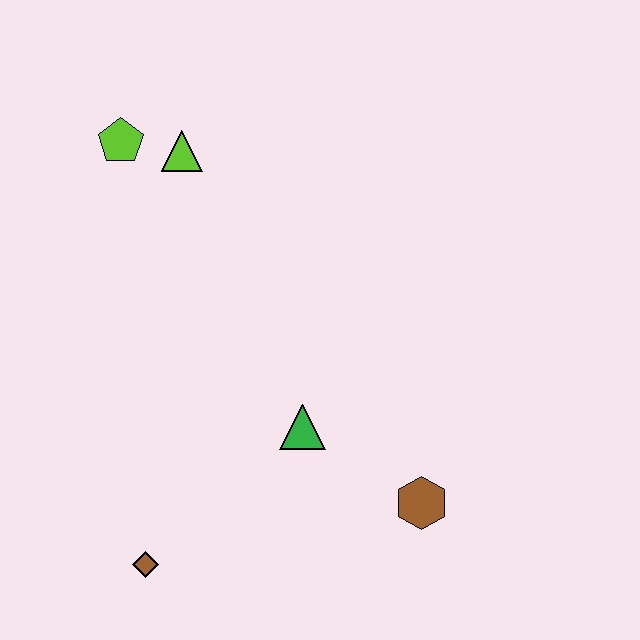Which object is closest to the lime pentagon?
The lime triangle is closest to the lime pentagon.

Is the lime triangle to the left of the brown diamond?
No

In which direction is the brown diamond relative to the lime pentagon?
The brown diamond is below the lime pentagon.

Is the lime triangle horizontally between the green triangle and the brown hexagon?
No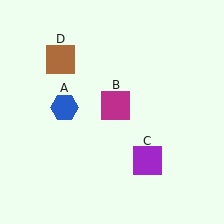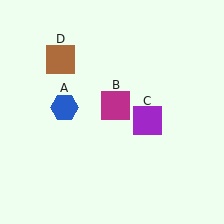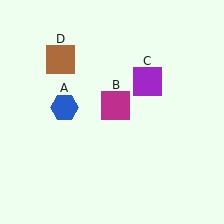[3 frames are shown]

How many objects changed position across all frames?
1 object changed position: purple square (object C).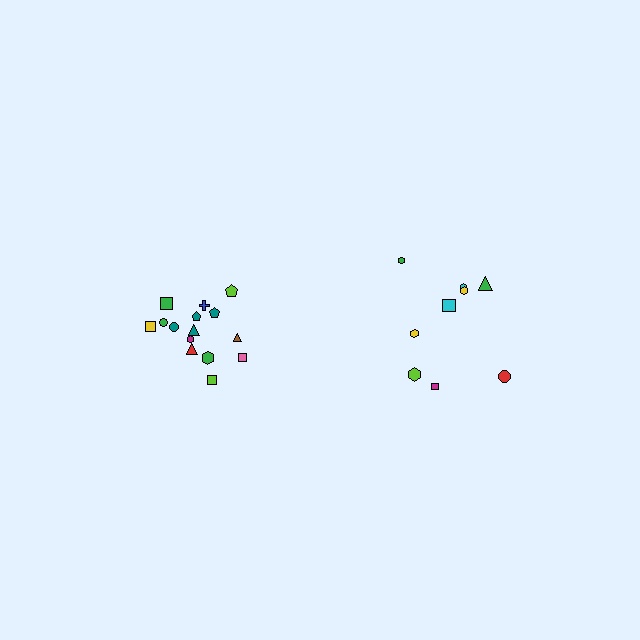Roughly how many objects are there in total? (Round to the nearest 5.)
Roughly 25 objects in total.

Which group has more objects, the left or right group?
The left group.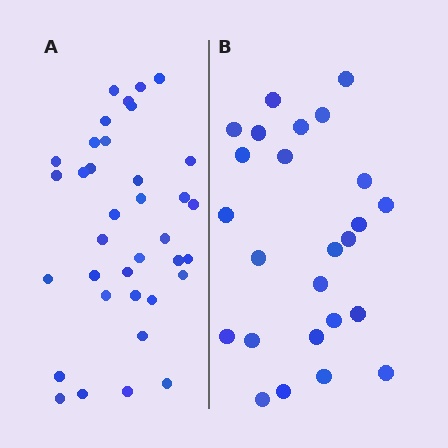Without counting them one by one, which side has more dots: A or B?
Region A (the left region) has more dots.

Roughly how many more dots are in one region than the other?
Region A has roughly 12 or so more dots than region B.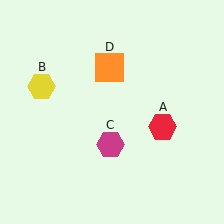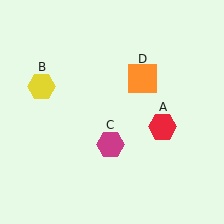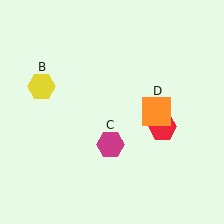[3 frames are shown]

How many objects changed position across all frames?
1 object changed position: orange square (object D).